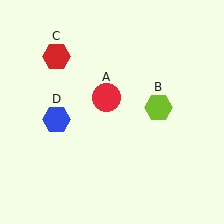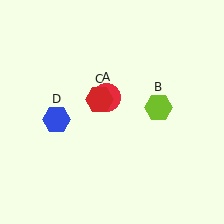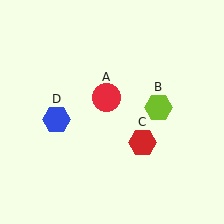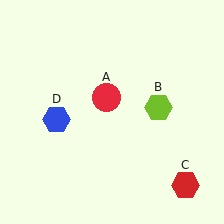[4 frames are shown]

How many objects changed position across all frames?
1 object changed position: red hexagon (object C).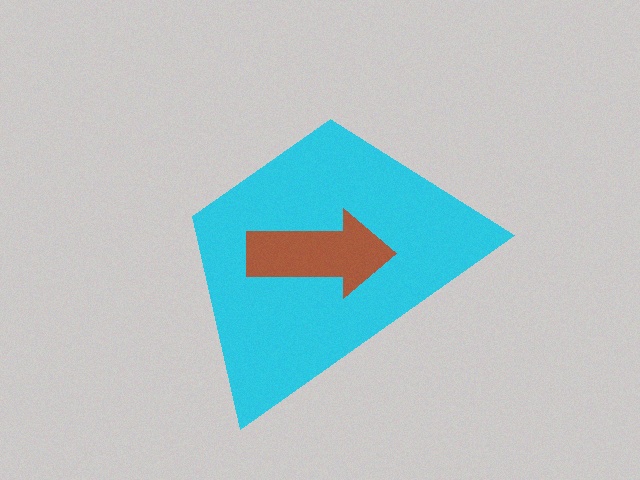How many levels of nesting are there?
2.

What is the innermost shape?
The brown arrow.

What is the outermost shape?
The cyan trapezoid.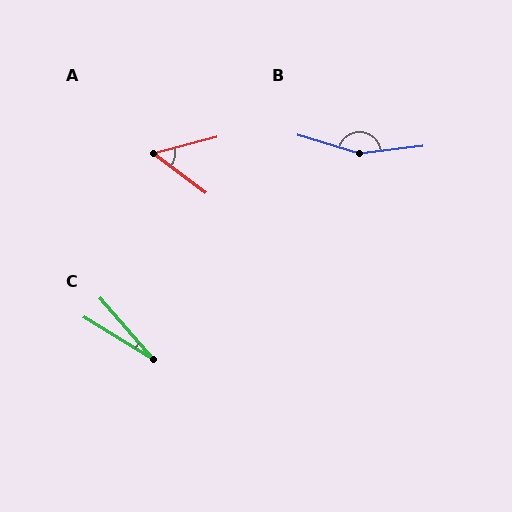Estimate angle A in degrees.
Approximately 52 degrees.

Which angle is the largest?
B, at approximately 156 degrees.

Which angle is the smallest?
C, at approximately 18 degrees.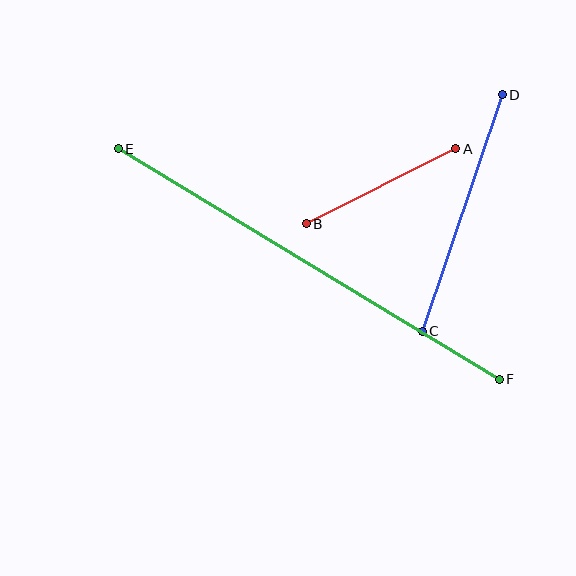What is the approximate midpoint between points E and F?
The midpoint is at approximately (309, 264) pixels.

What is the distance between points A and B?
The distance is approximately 167 pixels.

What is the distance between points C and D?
The distance is approximately 250 pixels.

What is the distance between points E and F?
The distance is approximately 446 pixels.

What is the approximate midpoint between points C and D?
The midpoint is at approximately (462, 213) pixels.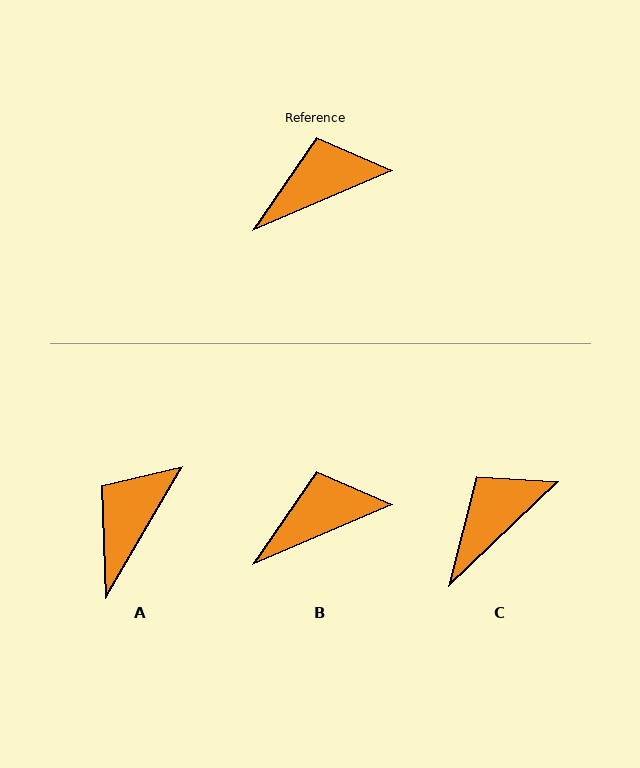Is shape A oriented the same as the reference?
No, it is off by about 37 degrees.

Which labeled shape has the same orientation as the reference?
B.